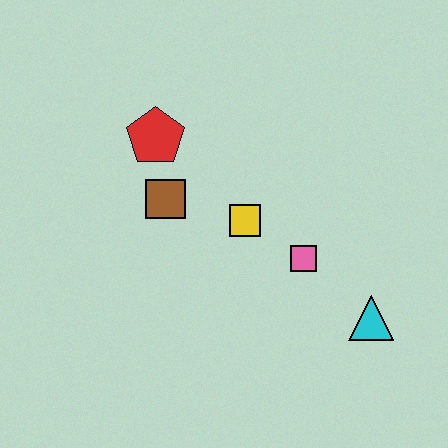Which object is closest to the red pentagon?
The brown square is closest to the red pentagon.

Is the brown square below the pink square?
No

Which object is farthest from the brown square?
The cyan triangle is farthest from the brown square.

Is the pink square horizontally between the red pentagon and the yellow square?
No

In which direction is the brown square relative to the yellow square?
The brown square is to the left of the yellow square.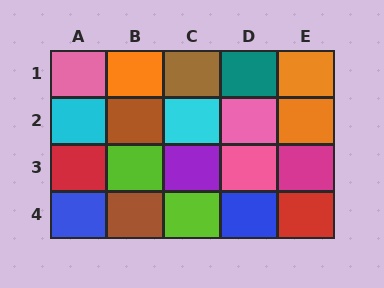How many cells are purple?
1 cell is purple.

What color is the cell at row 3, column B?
Lime.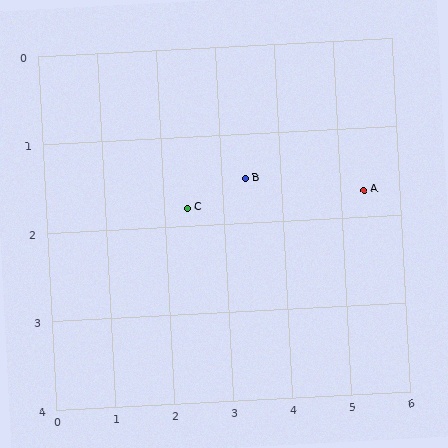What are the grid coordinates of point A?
Point A is at approximately (5.4, 1.7).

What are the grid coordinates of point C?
Point C is at approximately (2.4, 1.8).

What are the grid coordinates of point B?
Point B is at approximately (3.4, 1.5).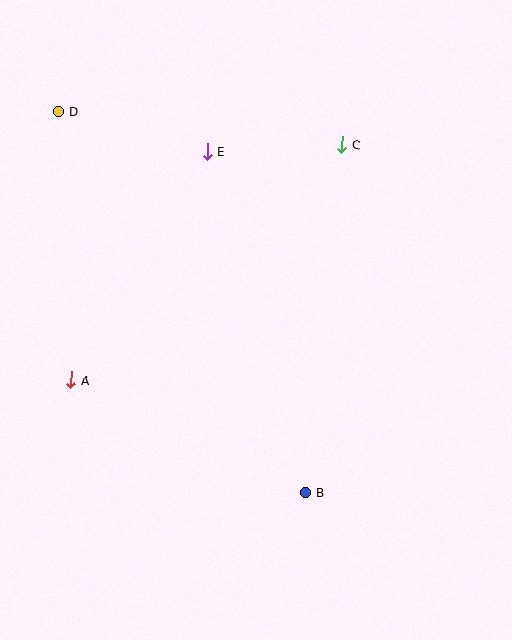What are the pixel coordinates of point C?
Point C is at (342, 145).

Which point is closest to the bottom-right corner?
Point B is closest to the bottom-right corner.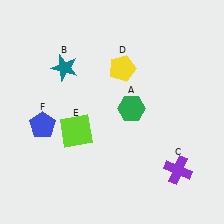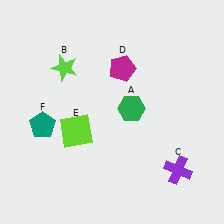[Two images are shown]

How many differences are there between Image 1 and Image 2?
There are 3 differences between the two images.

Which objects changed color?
B changed from teal to lime. D changed from yellow to magenta. F changed from blue to teal.